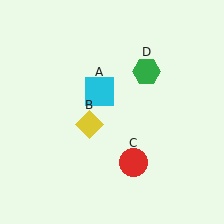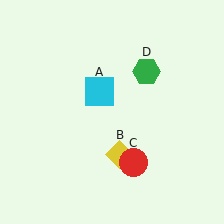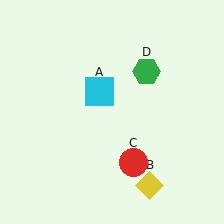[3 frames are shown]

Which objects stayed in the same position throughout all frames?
Cyan square (object A) and red circle (object C) and green hexagon (object D) remained stationary.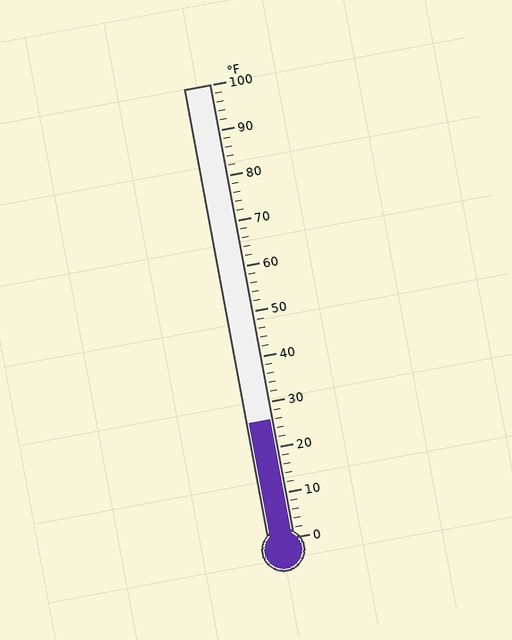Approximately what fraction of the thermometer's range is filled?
The thermometer is filled to approximately 25% of its range.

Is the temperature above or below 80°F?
The temperature is below 80°F.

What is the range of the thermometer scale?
The thermometer scale ranges from 0°F to 100°F.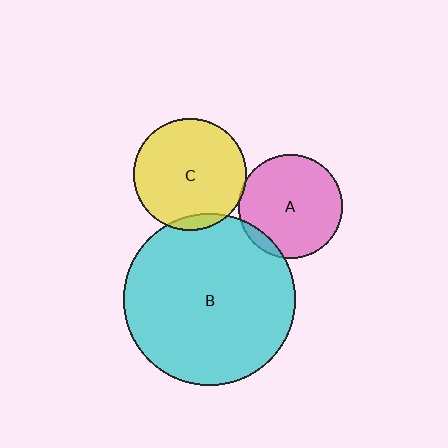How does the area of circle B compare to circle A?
Approximately 2.7 times.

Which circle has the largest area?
Circle B (cyan).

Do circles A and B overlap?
Yes.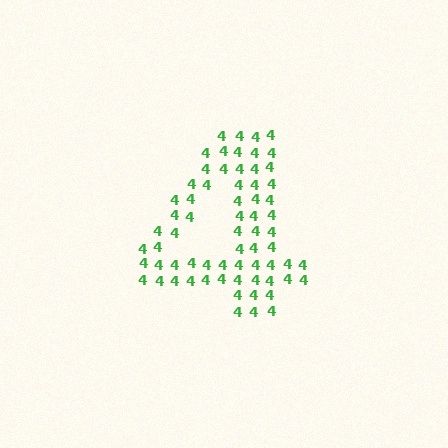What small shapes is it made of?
It is made of small digit 4's.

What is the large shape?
The large shape is the digit 4.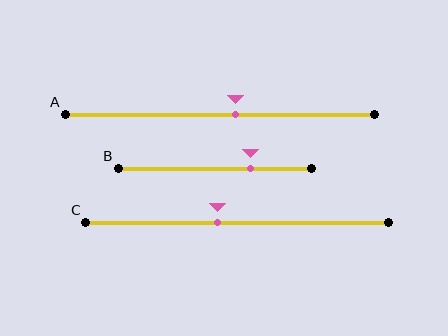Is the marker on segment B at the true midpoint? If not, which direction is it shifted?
No, the marker on segment B is shifted to the right by about 19% of the segment length.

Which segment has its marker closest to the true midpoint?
Segment A has its marker closest to the true midpoint.